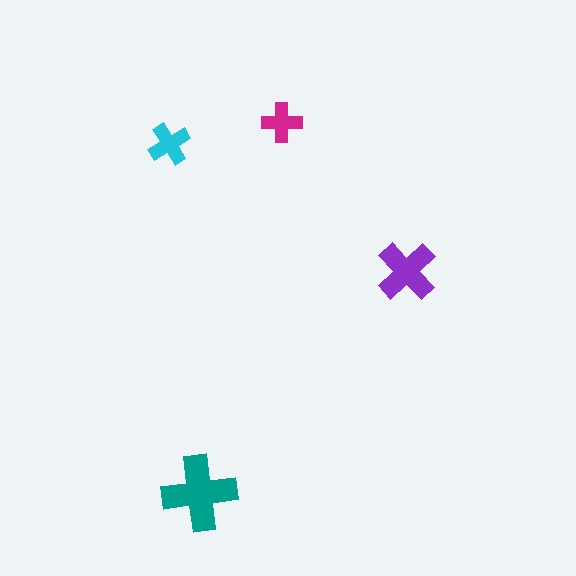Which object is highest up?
The magenta cross is topmost.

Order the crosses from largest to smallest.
the teal one, the purple one, the cyan one, the magenta one.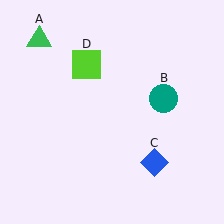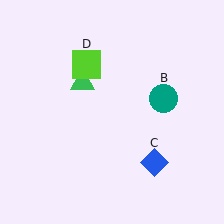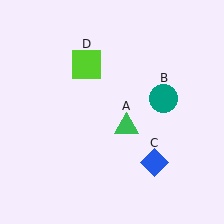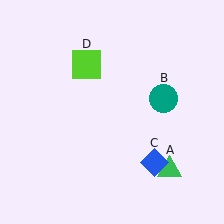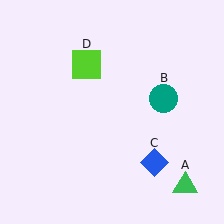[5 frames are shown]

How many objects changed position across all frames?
1 object changed position: green triangle (object A).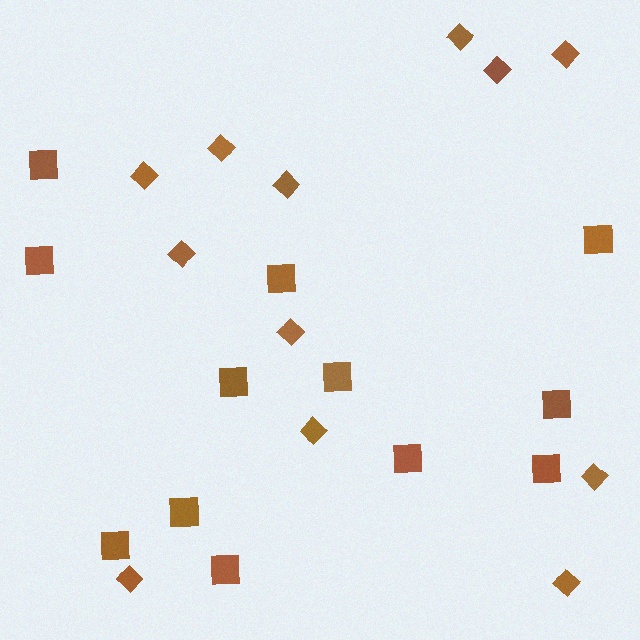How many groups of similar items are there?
There are 2 groups: one group of diamonds (12) and one group of squares (12).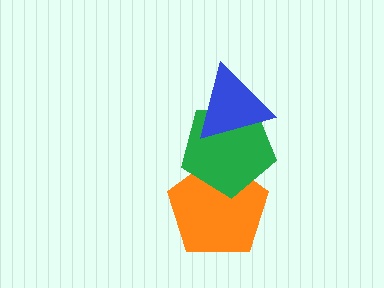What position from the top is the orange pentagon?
The orange pentagon is 3rd from the top.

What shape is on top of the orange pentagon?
The green pentagon is on top of the orange pentagon.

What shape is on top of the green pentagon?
The blue triangle is on top of the green pentagon.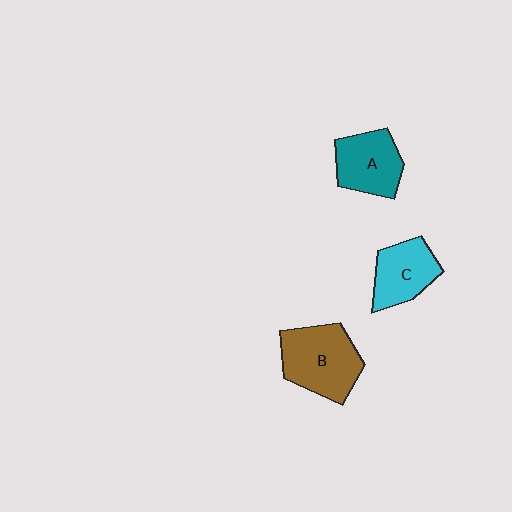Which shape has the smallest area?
Shape C (cyan).